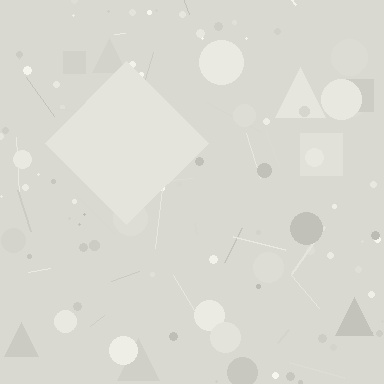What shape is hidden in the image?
A diamond is hidden in the image.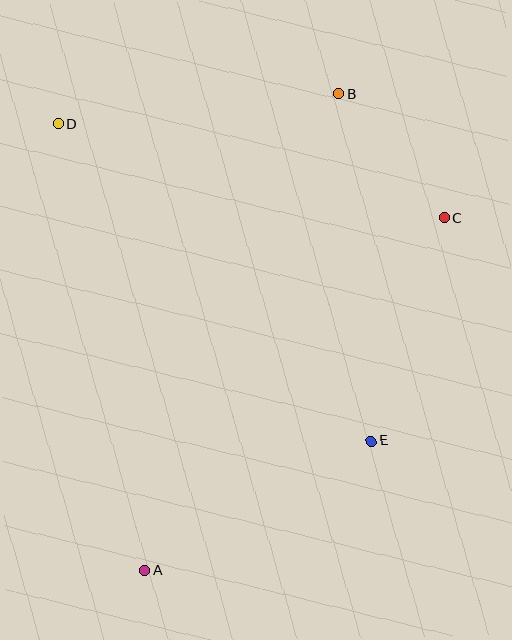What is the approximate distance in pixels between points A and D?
The distance between A and D is approximately 455 pixels.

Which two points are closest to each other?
Points B and C are closest to each other.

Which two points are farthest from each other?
Points A and B are farthest from each other.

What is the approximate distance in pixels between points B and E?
The distance between B and E is approximately 348 pixels.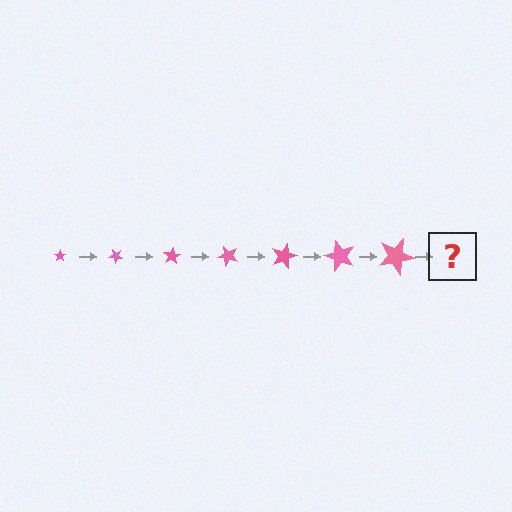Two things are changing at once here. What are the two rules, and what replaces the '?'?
The two rules are that the star grows larger each step and it rotates 40 degrees each step. The '?' should be a star, larger than the previous one and rotated 280 degrees from the start.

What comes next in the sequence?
The next element should be a star, larger than the previous one and rotated 280 degrees from the start.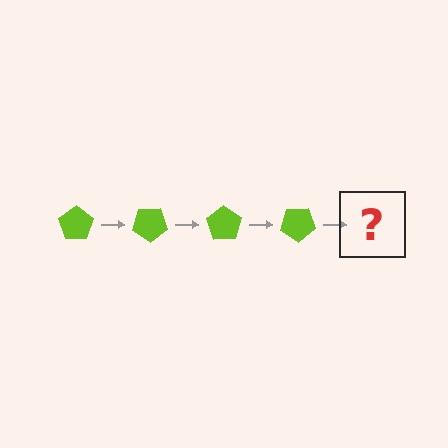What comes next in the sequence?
The next element should be a lime pentagon rotated 140 degrees.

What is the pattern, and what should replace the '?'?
The pattern is that the pentagon rotates 35 degrees each step. The '?' should be a lime pentagon rotated 140 degrees.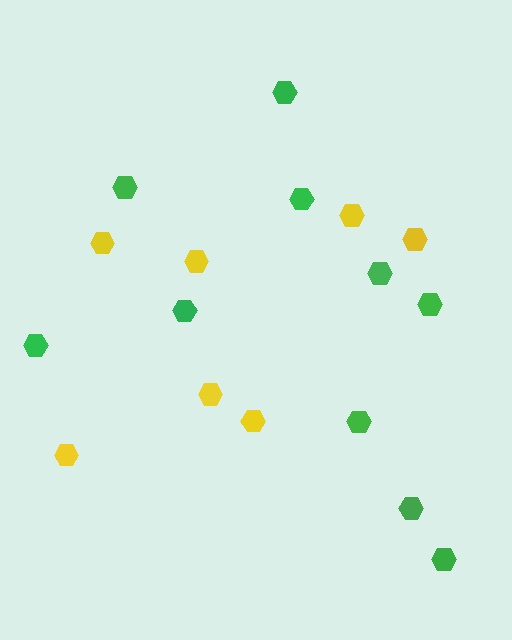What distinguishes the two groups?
There are 2 groups: one group of green hexagons (10) and one group of yellow hexagons (7).